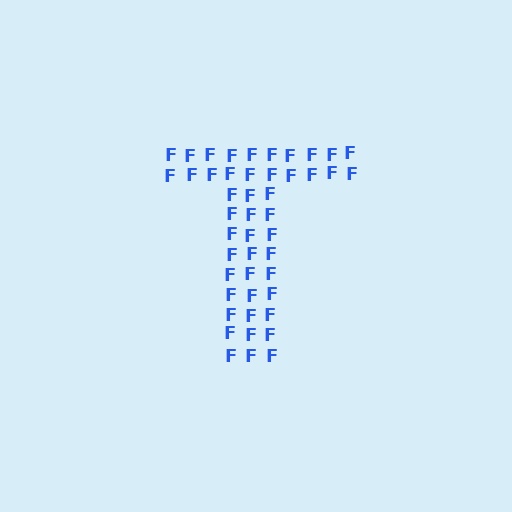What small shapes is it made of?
It is made of small letter F's.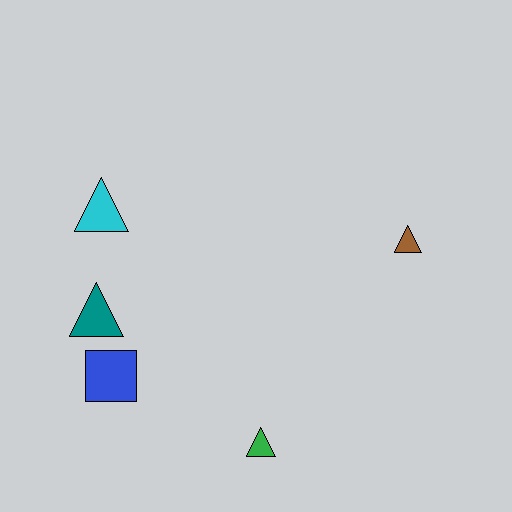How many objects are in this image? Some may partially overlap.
There are 5 objects.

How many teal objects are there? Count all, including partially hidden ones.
There is 1 teal object.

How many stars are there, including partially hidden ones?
There are no stars.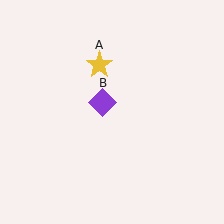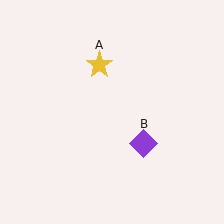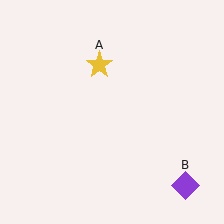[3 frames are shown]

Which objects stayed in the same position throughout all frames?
Yellow star (object A) remained stationary.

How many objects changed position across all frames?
1 object changed position: purple diamond (object B).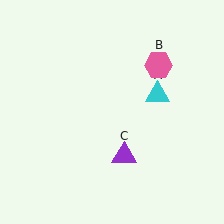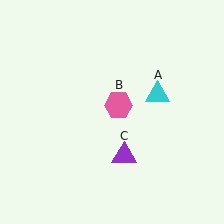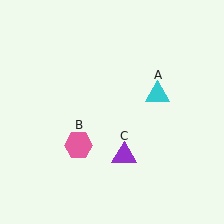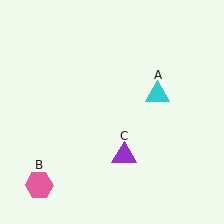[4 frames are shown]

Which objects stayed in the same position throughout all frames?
Cyan triangle (object A) and purple triangle (object C) remained stationary.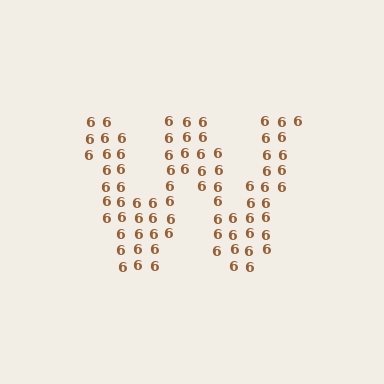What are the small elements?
The small elements are digit 6's.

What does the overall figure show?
The overall figure shows the letter W.